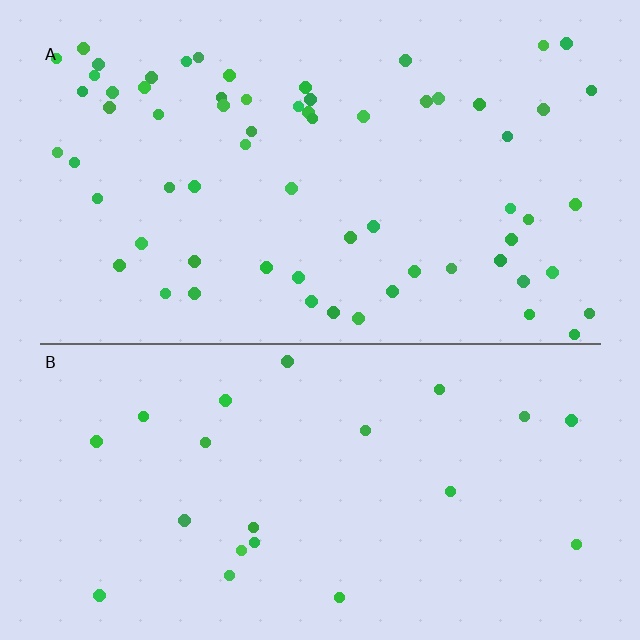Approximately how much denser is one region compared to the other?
Approximately 3.1× — region A over region B.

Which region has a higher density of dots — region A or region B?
A (the top).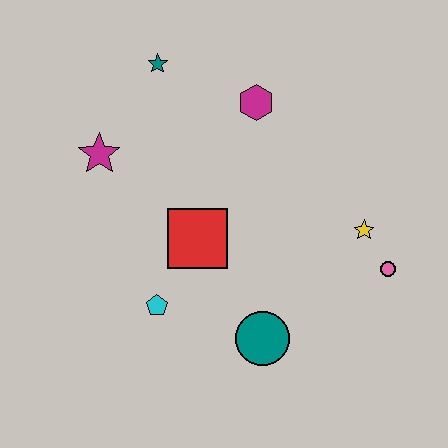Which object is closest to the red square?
The cyan pentagon is closest to the red square.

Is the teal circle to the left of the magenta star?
No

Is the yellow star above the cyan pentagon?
Yes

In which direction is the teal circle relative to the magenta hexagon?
The teal circle is below the magenta hexagon.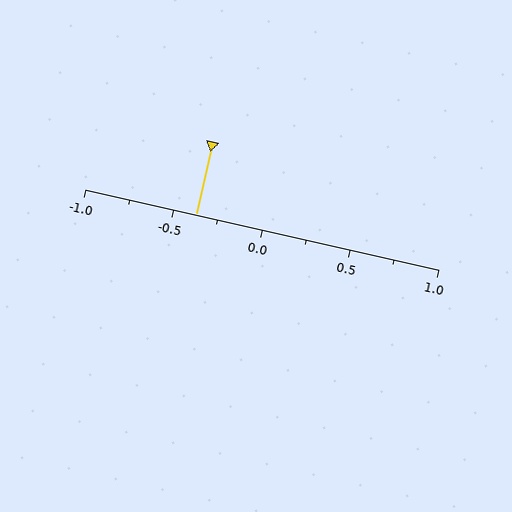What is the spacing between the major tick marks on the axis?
The major ticks are spaced 0.5 apart.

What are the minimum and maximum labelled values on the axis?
The axis runs from -1.0 to 1.0.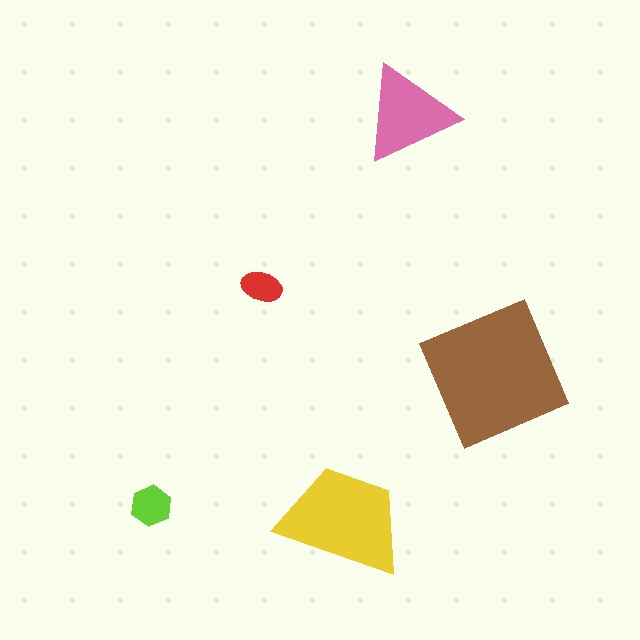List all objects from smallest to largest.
The red ellipse, the lime hexagon, the pink triangle, the yellow trapezoid, the brown square.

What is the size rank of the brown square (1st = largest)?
1st.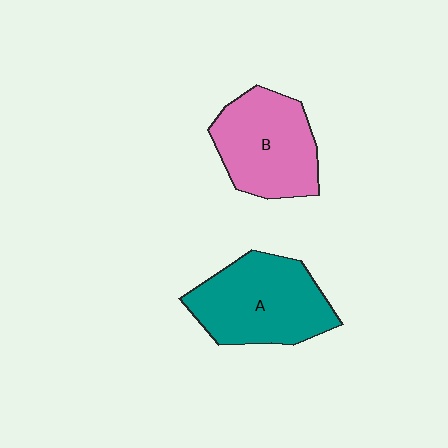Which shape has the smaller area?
Shape B (pink).